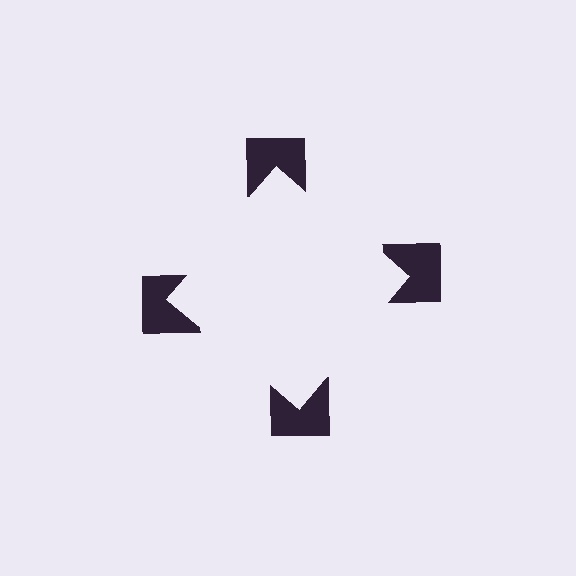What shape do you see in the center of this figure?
An illusory square — its edges are inferred from the aligned wedge cuts in the notched squares, not physically drawn.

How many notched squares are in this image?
There are 4 — one at each vertex of the illusory square.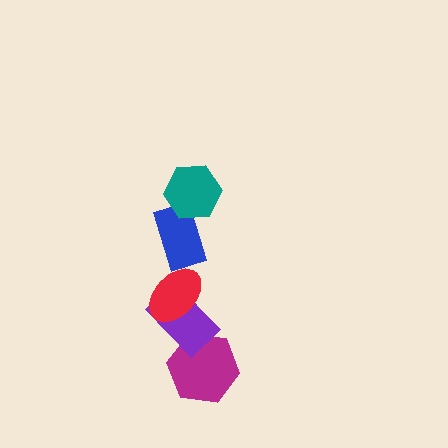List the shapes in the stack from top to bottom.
From top to bottom: the teal hexagon, the blue rectangle, the red ellipse, the purple rectangle, the magenta hexagon.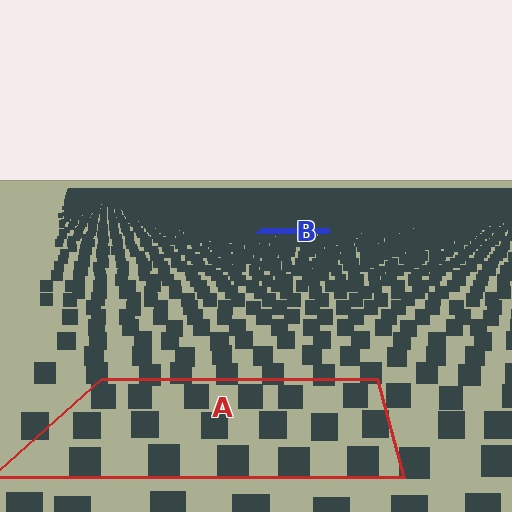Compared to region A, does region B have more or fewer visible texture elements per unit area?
Region B has more texture elements per unit area — they are packed more densely because it is farther away.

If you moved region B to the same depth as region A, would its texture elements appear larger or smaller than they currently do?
They would appear larger. At a closer depth, the same texture elements are projected at a bigger on-screen size.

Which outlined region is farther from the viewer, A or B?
Region B is farther from the viewer — the texture elements inside it appear smaller and more densely packed.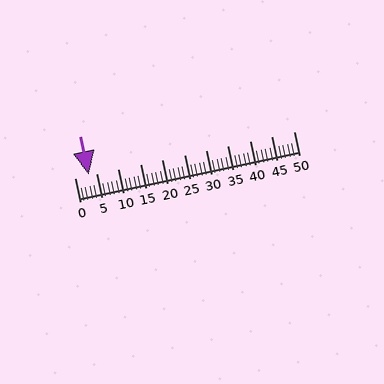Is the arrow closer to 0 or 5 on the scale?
The arrow is closer to 5.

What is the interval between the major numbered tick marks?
The major tick marks are spaced 5 units apart.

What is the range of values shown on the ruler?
The ruler shows values from 0 to 50.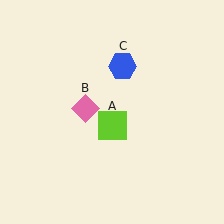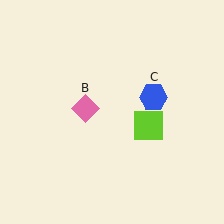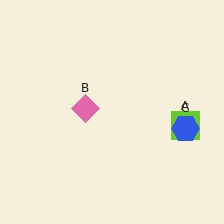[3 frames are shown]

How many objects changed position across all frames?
2 objects changed position: lime square (object A), blue hexagon (object C).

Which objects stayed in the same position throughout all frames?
Pink diamond (object B) remained stationary.